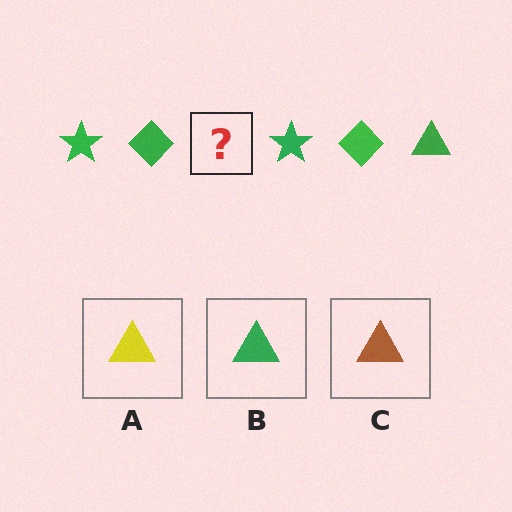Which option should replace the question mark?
Option B.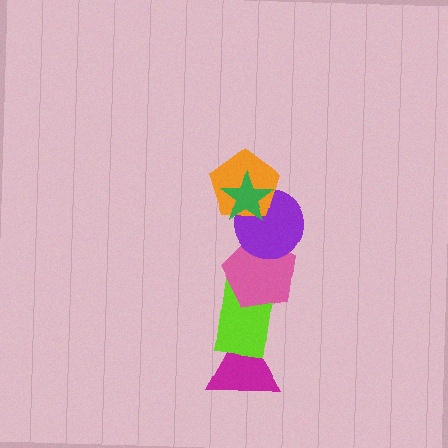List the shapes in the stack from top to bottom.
From top to bottom: the green star, the orange pentagon, the purple circle, the pink pentagon, the lime rectangle, the magenta triangle.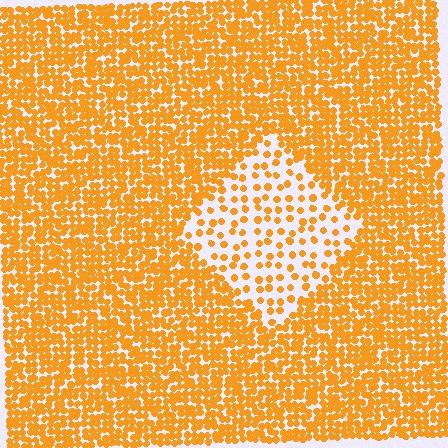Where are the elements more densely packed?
The elements are more densely packed outside the diamond boundary.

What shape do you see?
I see a diamond.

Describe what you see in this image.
The image contains small orange elements arranged at two different densities. A diamond-shaped region is visible where the elements are less densely packed than the surrounding area.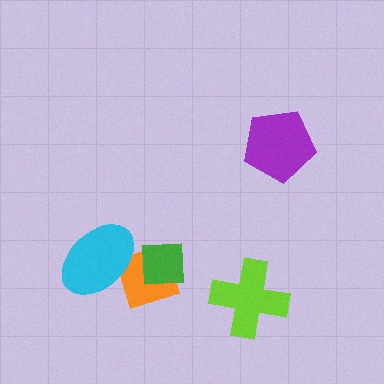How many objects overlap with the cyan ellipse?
1 object overlaps with the cyan ellipse.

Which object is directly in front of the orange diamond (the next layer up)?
The cyan ellipse is directly in front of the orange diamond.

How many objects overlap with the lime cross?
0 objects overlap with the lime cross.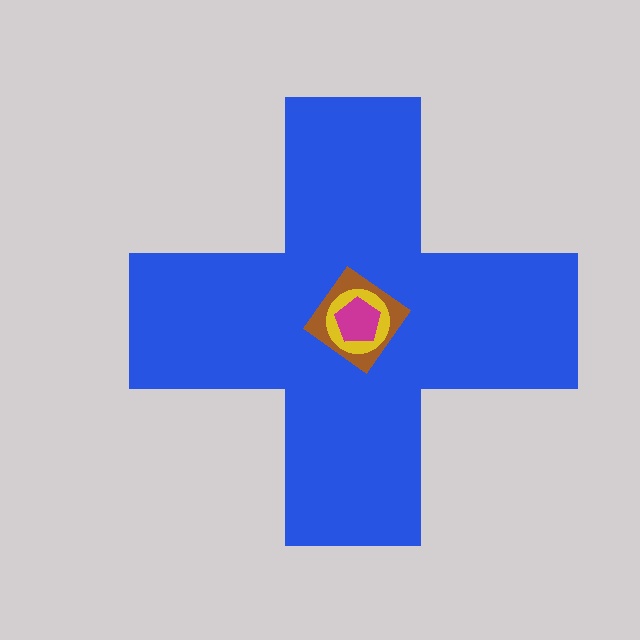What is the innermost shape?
The magenta pentagon.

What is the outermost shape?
The blue cross.